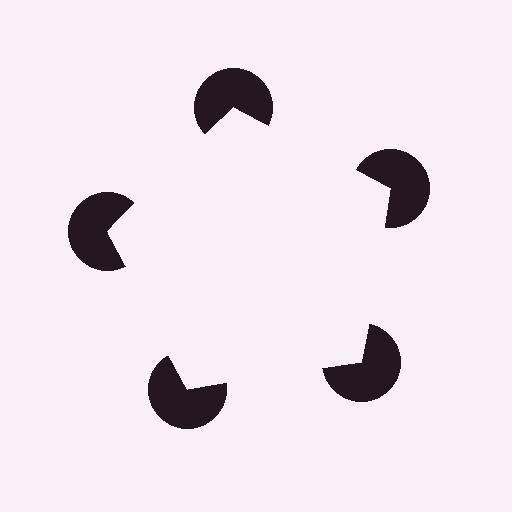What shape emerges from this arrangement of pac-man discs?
An illusory pentagon — its edges are inferred from the aligned wedge cuts in the pac-man discs, not physically drawn.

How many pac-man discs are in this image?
There are 5 — one at each vertex of the illusory pentagon.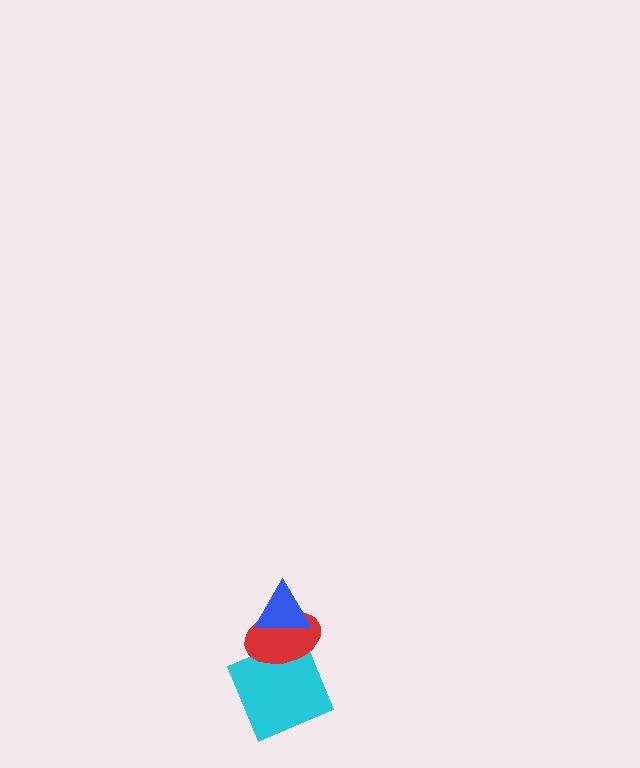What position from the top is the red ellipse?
The red ellipse is 2nd from the top.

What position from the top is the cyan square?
The cyan square is 3rd from the top.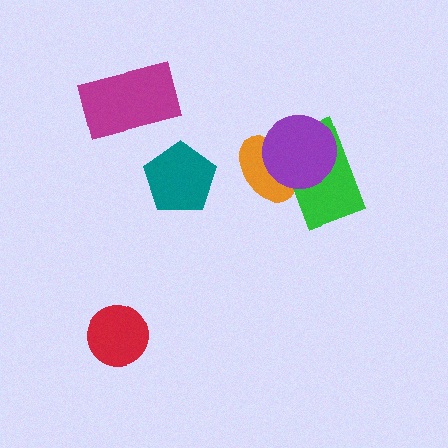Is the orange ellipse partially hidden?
Yes, it is partially covered by another shape.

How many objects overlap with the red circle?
0 objects overlap with the red circle.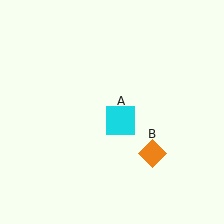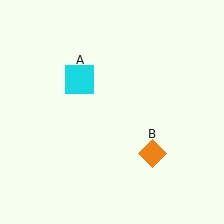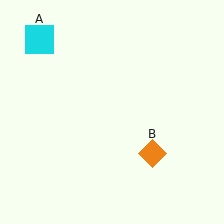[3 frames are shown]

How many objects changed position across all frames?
1 object changed position: cyan square (object A).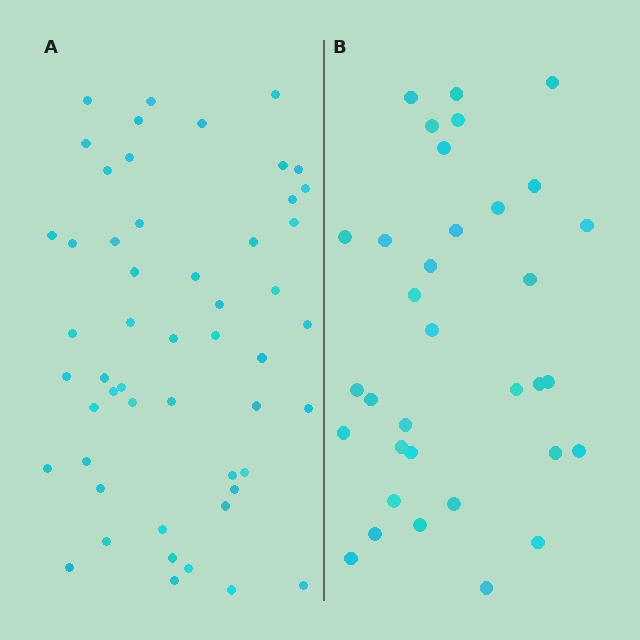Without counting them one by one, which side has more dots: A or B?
Region A (the left region) has more dots.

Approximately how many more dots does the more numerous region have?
Region A has approximately 20 more dots than region B.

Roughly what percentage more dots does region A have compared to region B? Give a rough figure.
About 55% more.